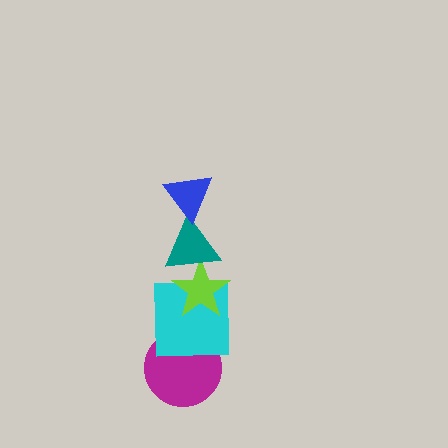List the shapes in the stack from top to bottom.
From top to bottom: the blue triangle, the teal triangle, the lime star, the cyan square, the magenta circle.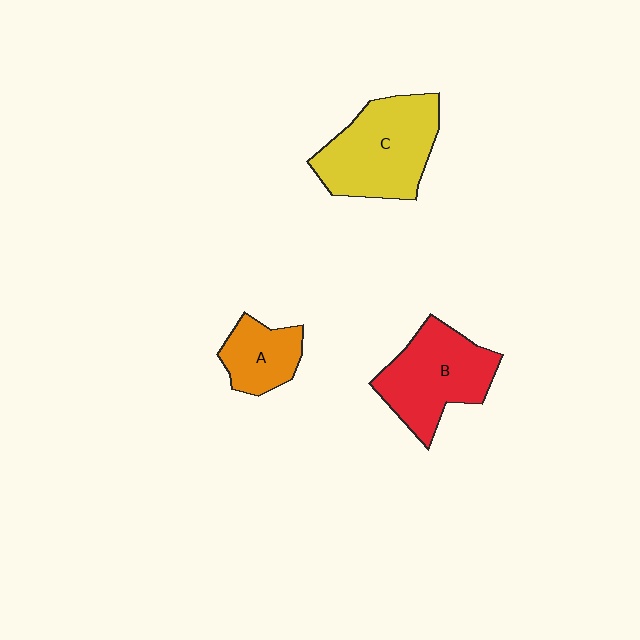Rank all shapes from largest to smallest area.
From largest to smallest: C (yellow), B (red), A (orange).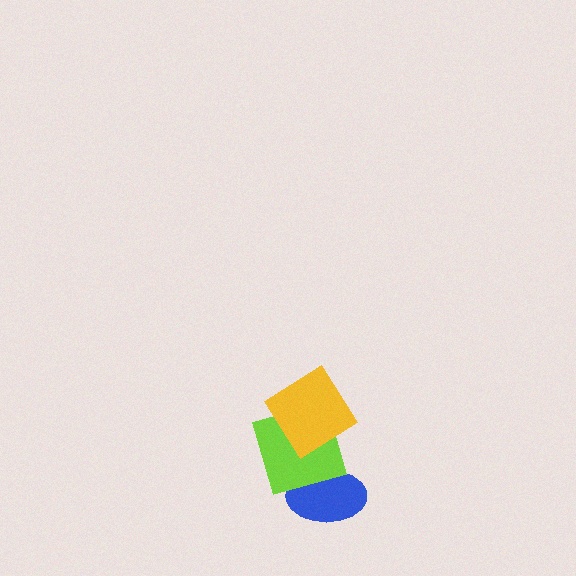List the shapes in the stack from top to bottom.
From top to bottom: the yellow diamond, the lime square, the blue ellipse.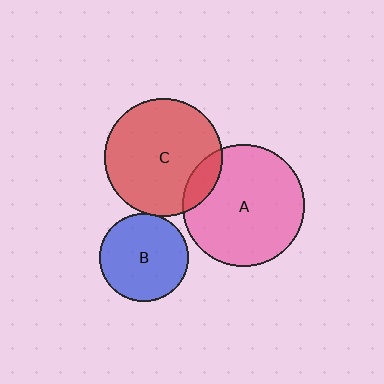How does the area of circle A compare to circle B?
Approximately 1.9 times.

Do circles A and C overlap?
Yes.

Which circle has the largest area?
Circle A (pink).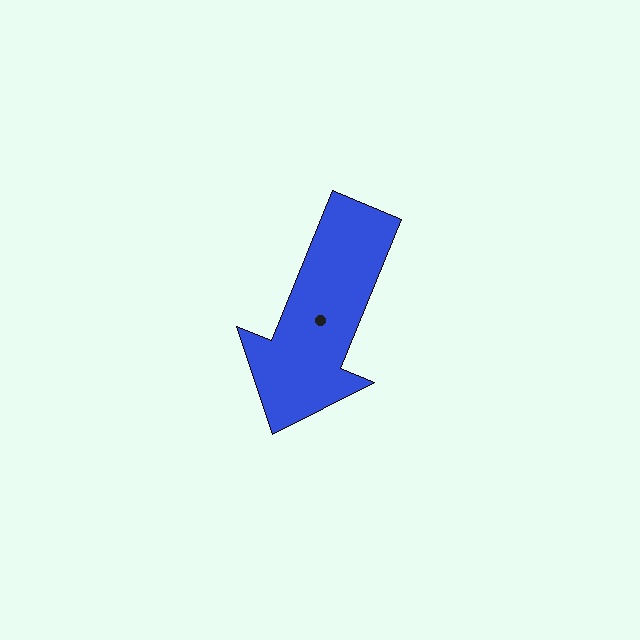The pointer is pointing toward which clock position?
Roughly 7 o'clock.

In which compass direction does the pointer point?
South.